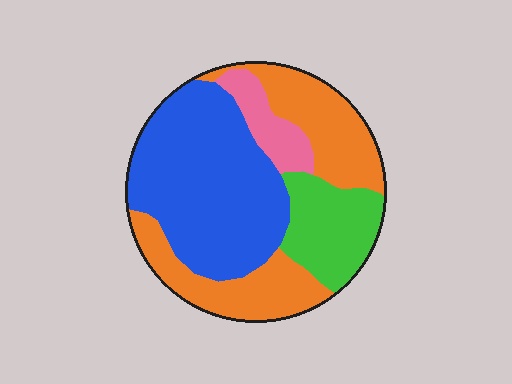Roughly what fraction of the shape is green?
Green covers about 15% of the shape.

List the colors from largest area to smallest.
From largest to smallest: blue, orange, green, pink.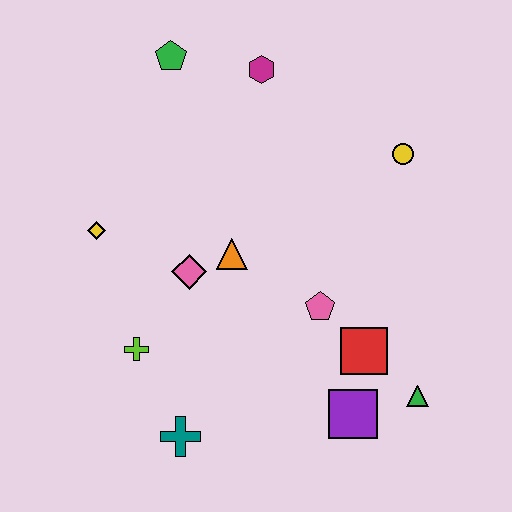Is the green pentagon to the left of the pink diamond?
Yes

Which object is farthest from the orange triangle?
The green triangle is farthest from the orange triangle.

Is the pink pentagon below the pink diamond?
Yes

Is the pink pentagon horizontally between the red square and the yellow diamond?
Yes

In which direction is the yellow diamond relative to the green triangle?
The yellow diamond is to the left of the green triangle.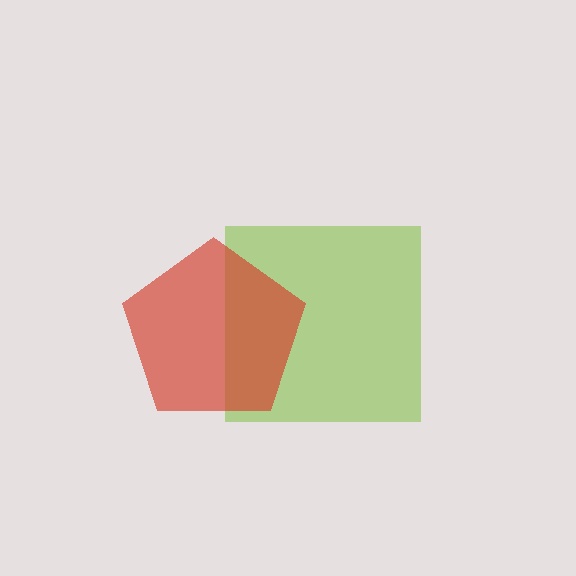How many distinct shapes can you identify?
There are 2 distinct shapes: a lime square, a red pentagon.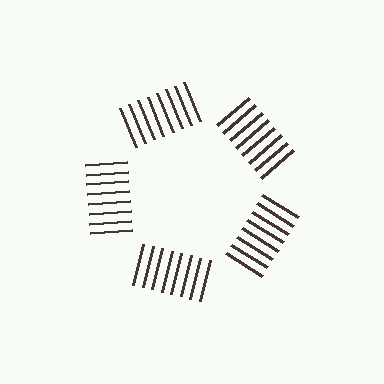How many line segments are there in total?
40 — 8 along each of the 5 edges.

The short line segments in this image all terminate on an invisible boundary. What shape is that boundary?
An illusory pentagon — the line segments terminate on its edges but no continuous stroke is drawn.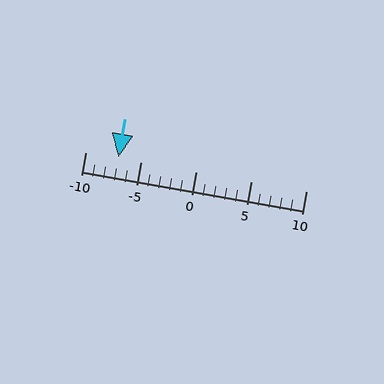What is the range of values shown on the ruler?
The ruler shows values from -10 to 10.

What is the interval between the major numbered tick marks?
The major tick marks are spaced 5 units apart.